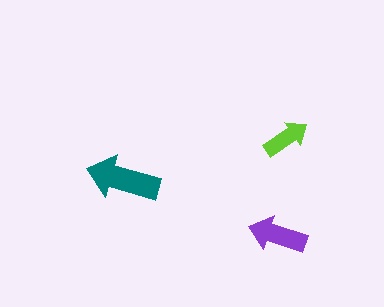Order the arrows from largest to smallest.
the teal one, the purple one, the lime one.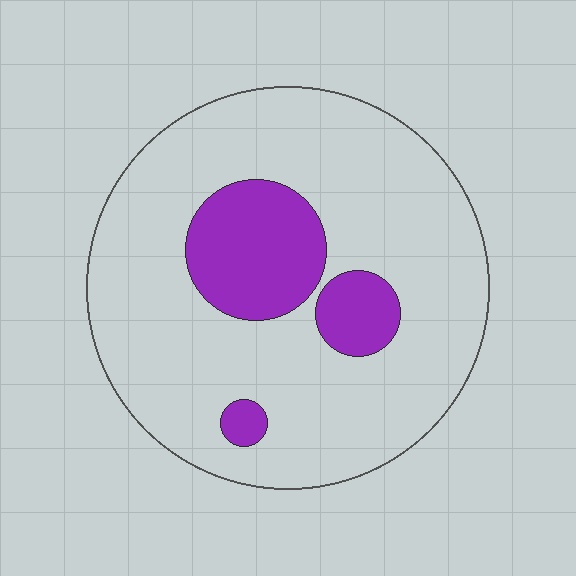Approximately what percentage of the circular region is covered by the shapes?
Approximately 20%.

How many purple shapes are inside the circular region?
3.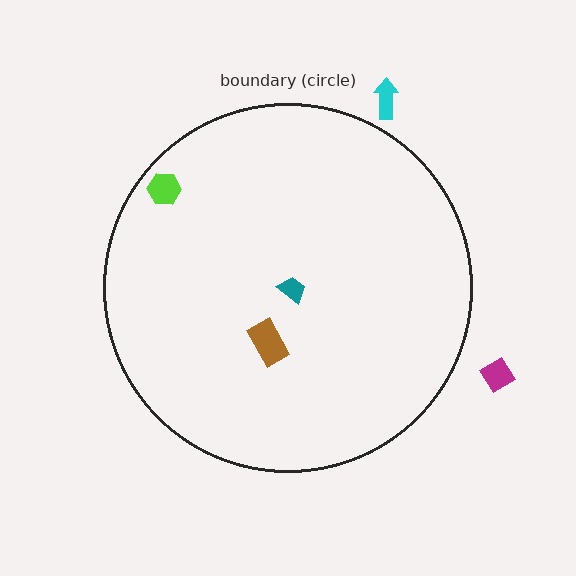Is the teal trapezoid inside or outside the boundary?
Inside.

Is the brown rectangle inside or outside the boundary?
Inside.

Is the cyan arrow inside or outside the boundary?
Outside.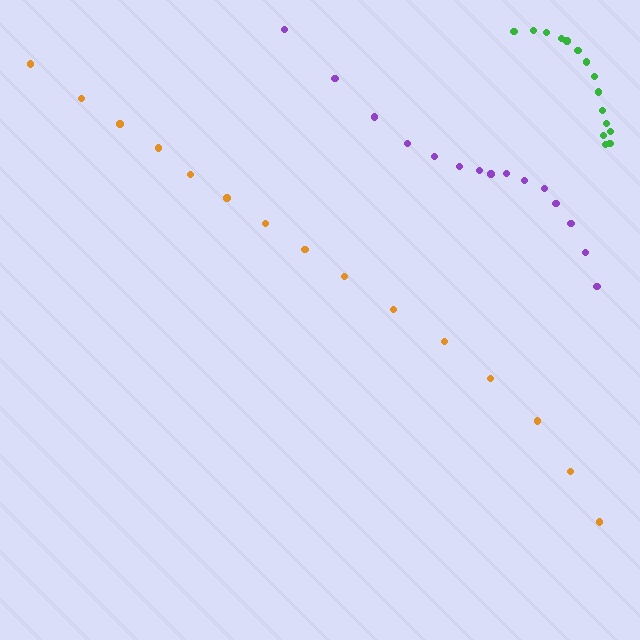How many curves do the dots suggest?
There are 3 distinct paths.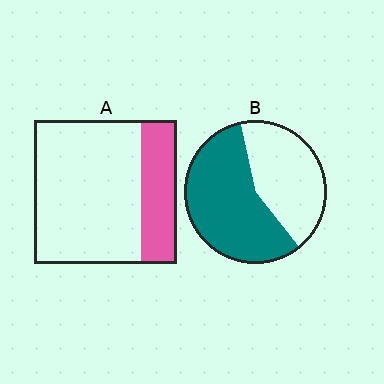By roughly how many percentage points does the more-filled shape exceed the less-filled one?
By roughly 30 percentage points (B over A).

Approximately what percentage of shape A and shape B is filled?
A is approximately 25% and B is approximately 55%.